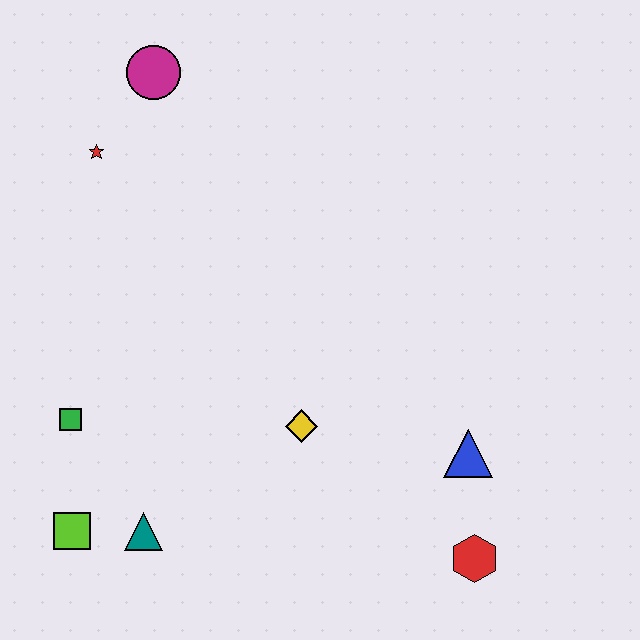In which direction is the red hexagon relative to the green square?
The red hexagon is to the right of the green square.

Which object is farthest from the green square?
The red hexagon is farthest from the green square.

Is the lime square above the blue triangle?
No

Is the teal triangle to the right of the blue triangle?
No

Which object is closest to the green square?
The lime square is closest to the green square.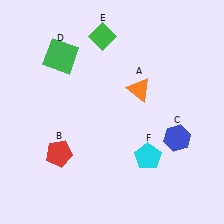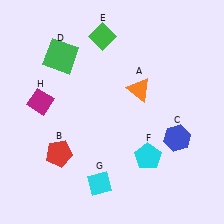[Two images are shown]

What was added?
A cyan diamond (G), a magenta diamond (H) were added in Image 2.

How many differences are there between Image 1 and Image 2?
There are 2 differences between the two images.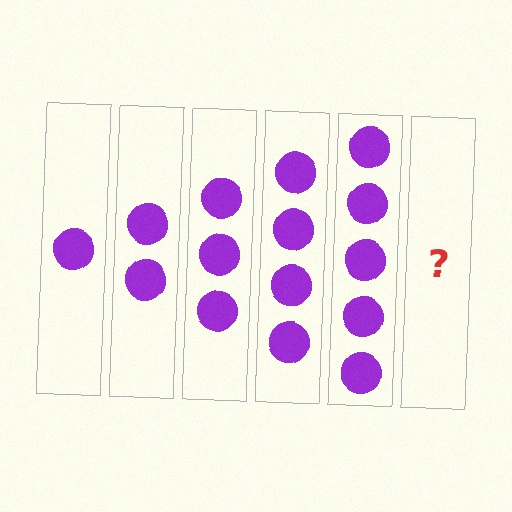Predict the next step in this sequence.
The next step is 6 circles.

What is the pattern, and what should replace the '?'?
The pattern is that each step adds one more circle. The '?' should be 6 circles.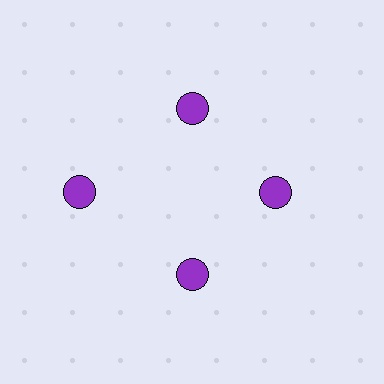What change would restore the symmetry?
The symmetry would be restored by moving it inward, back onto the ring so that all 4 circles sit at equal angles and equal distance from the center.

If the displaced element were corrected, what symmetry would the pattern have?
It would have 4-fold rotational symmetry — the pattern would map onto itself every 90 degrees.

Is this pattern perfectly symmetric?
No. The 4 purple circles are arranged in a ring, but one element near the 9 o'clock position is pushed outward from the center, breaking the 4-fold rotational symmetry.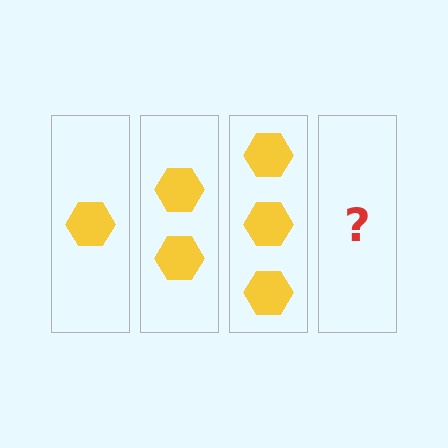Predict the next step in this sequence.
The next step is 4 hexagons.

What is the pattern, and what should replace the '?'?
The pattern is that each step adds one more hexagon. The '?' should be 4 hexagons.